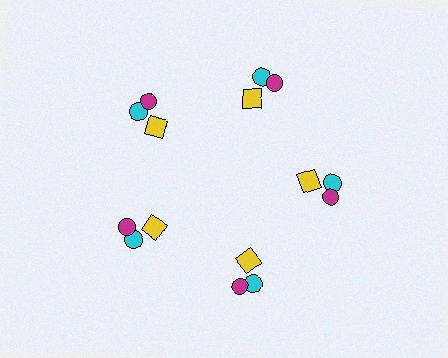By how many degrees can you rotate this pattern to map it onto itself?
The pattern maps onto itself every 72 degrees of rotation.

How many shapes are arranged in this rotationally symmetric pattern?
There are 15 shapes, arranged in 5 groups of 3.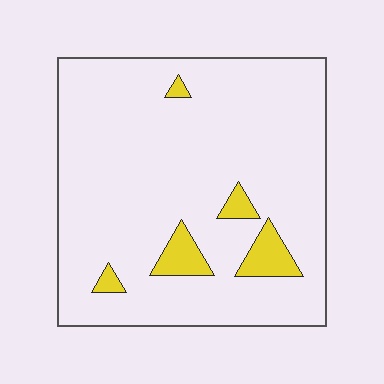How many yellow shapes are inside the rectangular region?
5.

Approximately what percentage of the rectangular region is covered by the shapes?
Approximately 10%.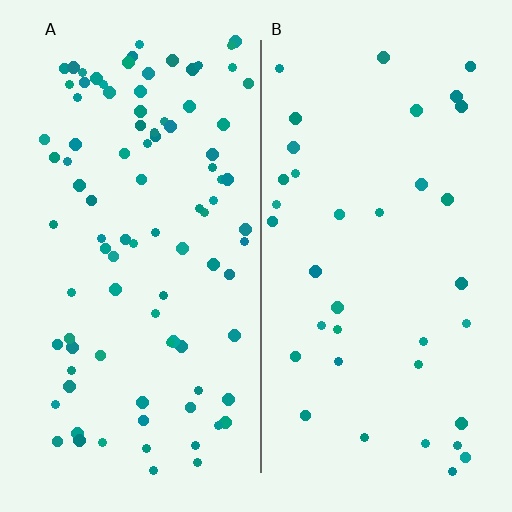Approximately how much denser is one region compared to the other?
Approximately 2.5× — region A over region B.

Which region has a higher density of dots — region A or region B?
A (the left).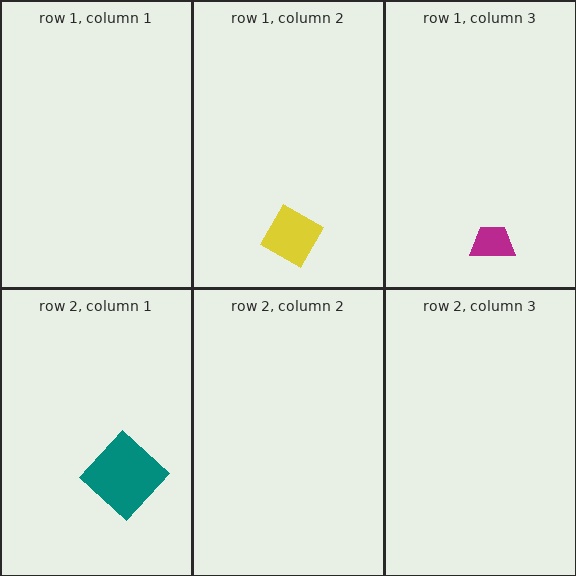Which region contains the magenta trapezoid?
The row 1, column 3 region.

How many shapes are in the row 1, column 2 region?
1.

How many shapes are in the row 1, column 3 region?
1.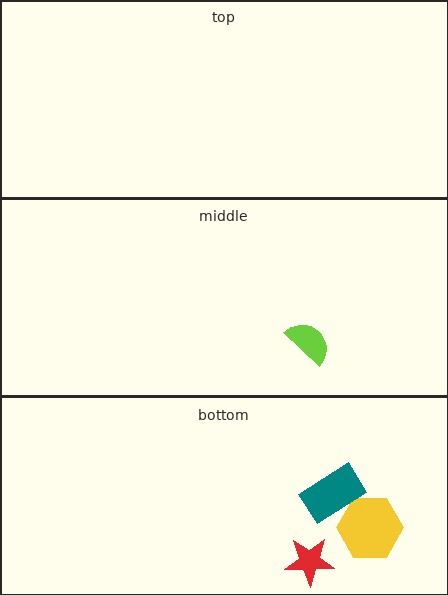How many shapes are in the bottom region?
3.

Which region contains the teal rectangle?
The bottom region.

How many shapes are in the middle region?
1.